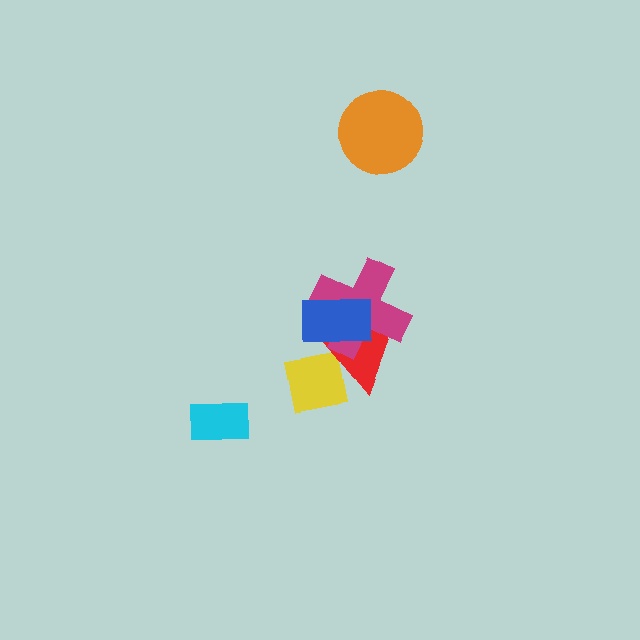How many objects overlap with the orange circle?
0 objects overlap with the orange circle.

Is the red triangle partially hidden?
Yes, it is partially covered by another shape.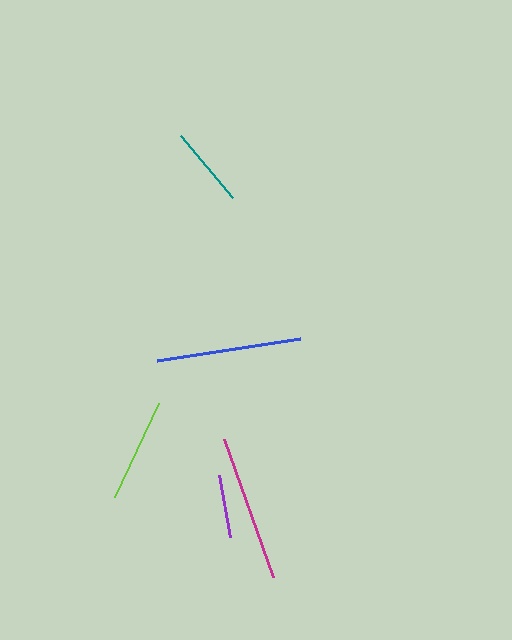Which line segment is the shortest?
The purple line is the shortest at approximately 63 pixels.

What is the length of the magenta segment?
The magenta segment is approximately 146 pixels long.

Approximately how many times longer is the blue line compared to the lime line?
The blue line is approximately 1.4 times the length of the lime line.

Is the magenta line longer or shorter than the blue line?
The magenta line is longer than the blue line.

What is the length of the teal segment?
The teal segment is approximately 81 pixels long.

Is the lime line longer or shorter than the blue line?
The blue line is longer than the lime line.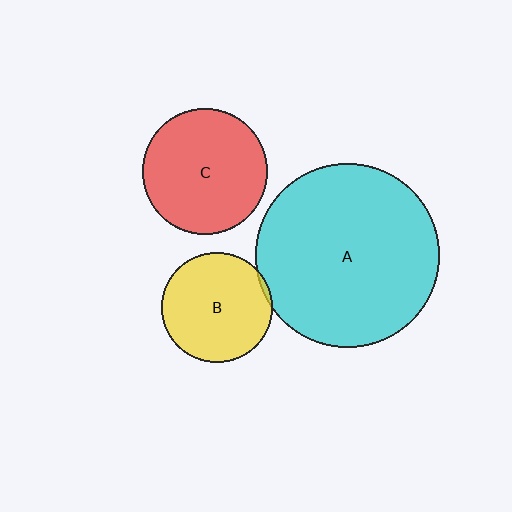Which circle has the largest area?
Circle A (cyan).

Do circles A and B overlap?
Yes.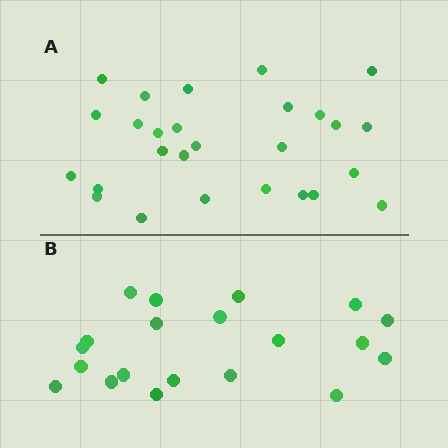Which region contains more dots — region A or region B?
Region A (the top region) has more dots.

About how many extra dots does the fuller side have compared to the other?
Region A has roughly 8 or so more dots than region B.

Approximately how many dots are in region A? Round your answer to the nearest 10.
About 30 dots. (The exact count is 27, which rounds to 30.)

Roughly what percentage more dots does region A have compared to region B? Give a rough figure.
About 35% more.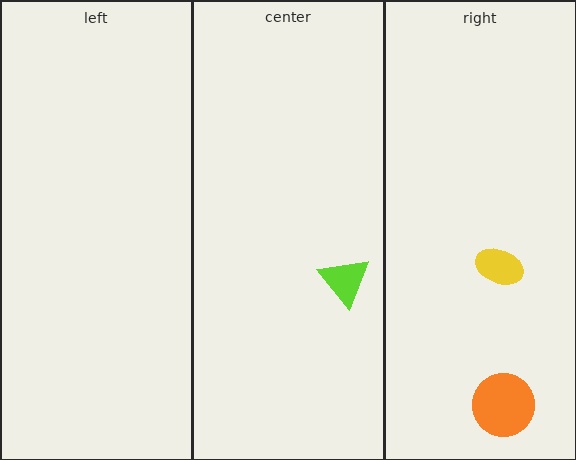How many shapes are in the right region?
2.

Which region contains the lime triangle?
The center region.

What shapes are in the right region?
The orange circle, the yellow ellipse.